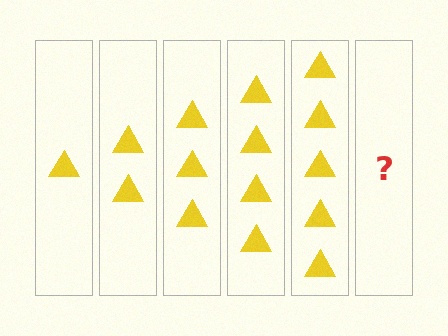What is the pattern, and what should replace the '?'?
The pattern is that each step adds one more triangle. The '?' should be 6 triangles.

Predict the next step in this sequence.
The next step is 6 triangles.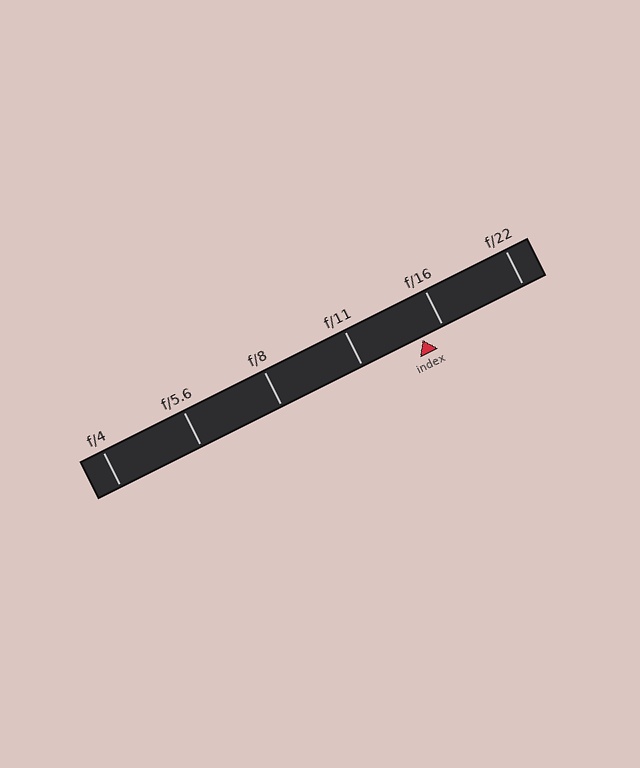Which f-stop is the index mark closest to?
The index mark is closest to f/16.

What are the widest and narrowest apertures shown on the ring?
The widest aperture shown is f/4 and the narrowest is f/22.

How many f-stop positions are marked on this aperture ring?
There are 6 f-stop positions marked.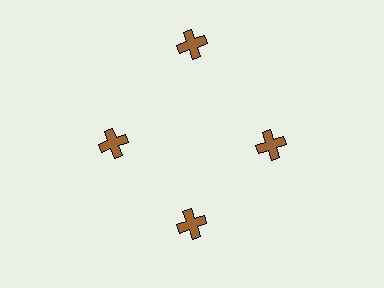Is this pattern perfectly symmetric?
No. The 4 brown crosses are arranged in a ring, but one element near the 12 o'clock position is pushed outward from the center, breaking the 4-fold rotational symmetry.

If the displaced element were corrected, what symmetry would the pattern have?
It would have 4-fold rotational symmetry — the pattern would map onto itself every 90 degrees.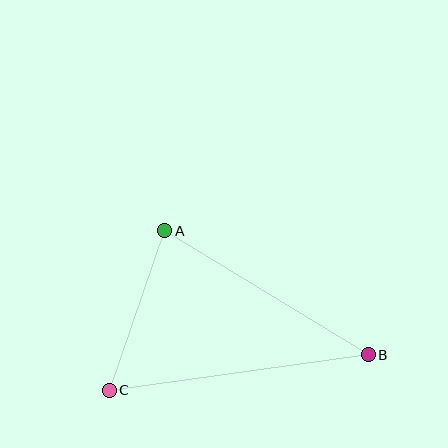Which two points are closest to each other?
Points A and C are closest to each other.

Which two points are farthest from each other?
Points B and C are farthest from each other.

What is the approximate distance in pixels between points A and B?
The distance between A and B is approximately 238 pixels.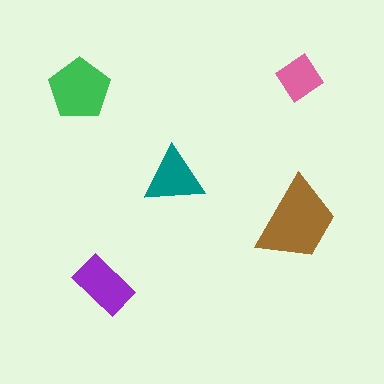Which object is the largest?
The brown trapezoid.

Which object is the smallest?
The pink diamond.